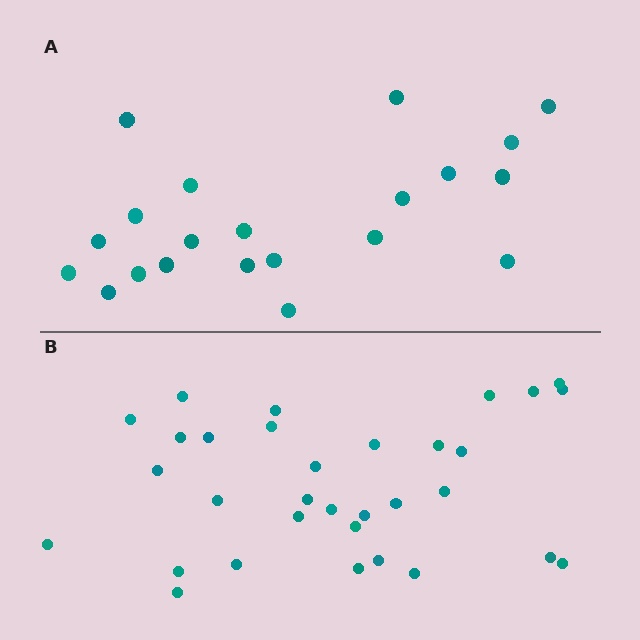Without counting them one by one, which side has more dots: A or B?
Region B (the bottom region) has more dots.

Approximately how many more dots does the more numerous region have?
Region B has roughly 12 or so more dots than region A.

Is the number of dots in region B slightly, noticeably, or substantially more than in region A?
Region B has substantially more. The ratio is roughly 1.5 to 1.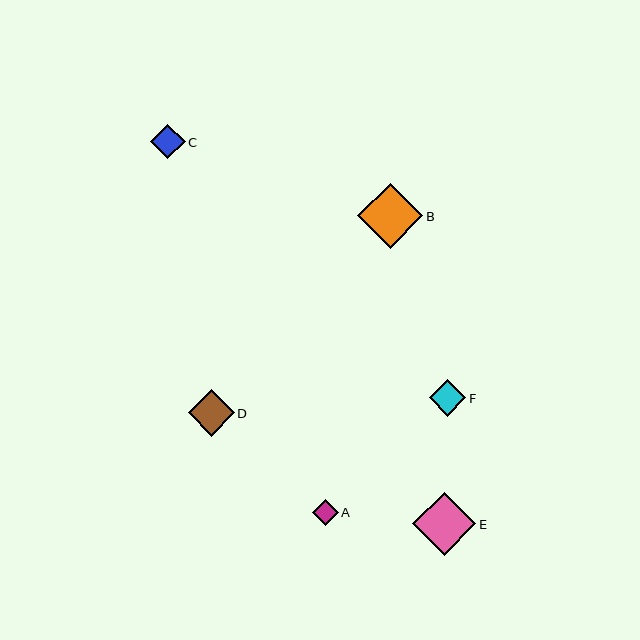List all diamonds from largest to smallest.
From largest to smallest: B, E, D, F, C, A.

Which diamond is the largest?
Diamond B is the largest with a size of approximately 66 pixels.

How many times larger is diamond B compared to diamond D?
Diamond B is approximately 1.4 times the size of diamond D.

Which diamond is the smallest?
Diamond A is the smallest with a size of approximately 25 pixels.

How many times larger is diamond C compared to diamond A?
Diamond C is approximately 1.4 times the size of diamond A.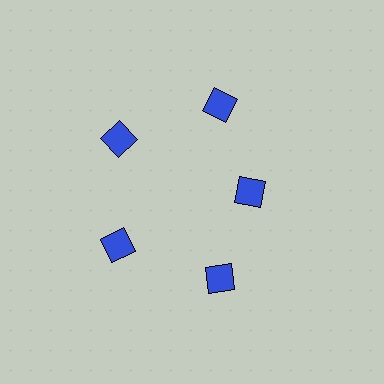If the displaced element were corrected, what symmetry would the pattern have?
It would have 5-fold rotational symmetry — the pattern would map onto itself every 72 degrees.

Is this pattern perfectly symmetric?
No. The 5 blue squares are arranged in a ring, but one element near the 3 o'clock position is pulled inward toward the center, breaking the 5-fold rotational symmetry.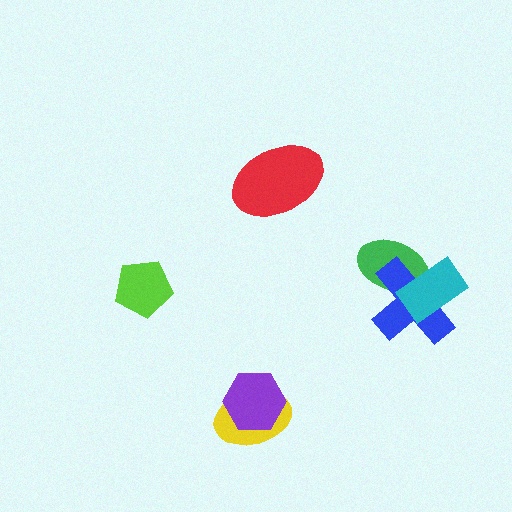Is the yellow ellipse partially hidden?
Yes, it is partially covered by another shape.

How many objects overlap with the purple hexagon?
1 object overlaps with the purple hexagon.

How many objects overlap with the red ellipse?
0 objects overlap with the red ellipse.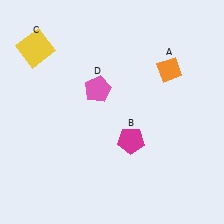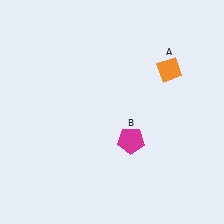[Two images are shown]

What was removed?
The yellow square (C), the pink pentagon (D) were removed in Image 2.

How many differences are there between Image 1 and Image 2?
There are 2 differences between the two images.